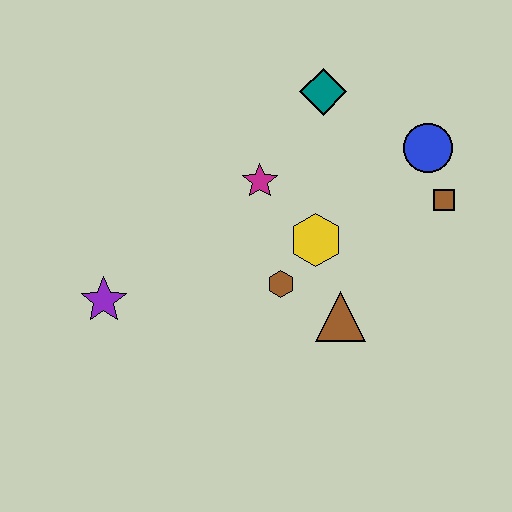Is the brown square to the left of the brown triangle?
No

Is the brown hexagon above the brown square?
No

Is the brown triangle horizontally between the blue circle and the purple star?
Yes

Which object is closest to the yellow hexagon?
The brown hexagon is closest to the yellow hexagon.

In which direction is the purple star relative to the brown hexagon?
The purple star is to the left of the brown hexagon.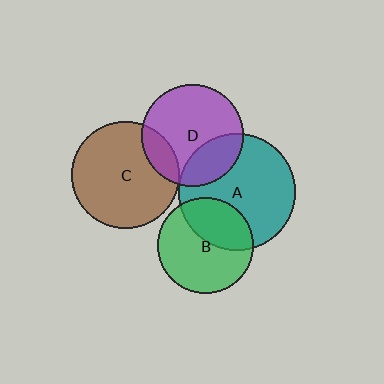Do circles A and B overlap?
Yes.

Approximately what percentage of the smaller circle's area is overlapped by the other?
Approximately 35%.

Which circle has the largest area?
Circle A (teal).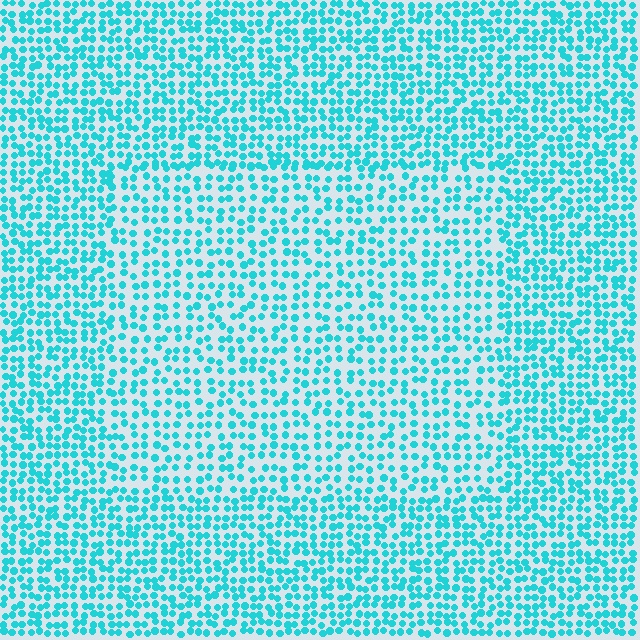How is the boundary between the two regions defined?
The boundary is defined by a change in element density (approximately 1.5x ratio). All elements are the same color, size, and shape.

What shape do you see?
I see a rectangle.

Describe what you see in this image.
The image contains small cyan elements arranged at two different densities. A rectangle-shaped region is visible where the elements are less densely packed than the surrounding area.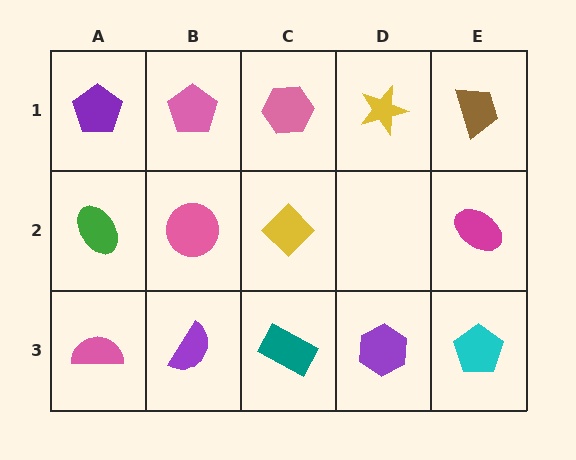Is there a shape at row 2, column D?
No, that cell is empty.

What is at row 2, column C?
A yellow diamond.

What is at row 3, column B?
A purple semicircle.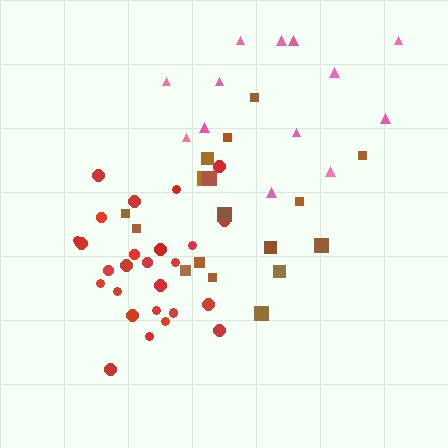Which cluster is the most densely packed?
Red.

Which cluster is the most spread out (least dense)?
Pink.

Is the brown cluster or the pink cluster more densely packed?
Brown.